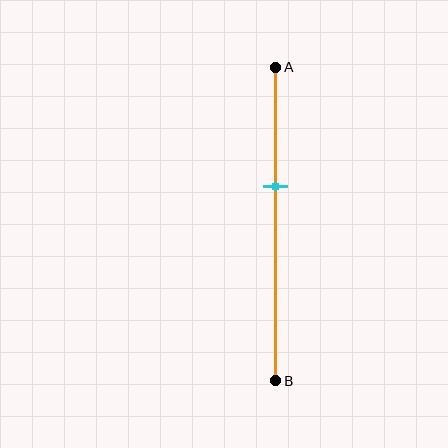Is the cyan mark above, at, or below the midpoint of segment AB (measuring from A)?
The cyan mark is above the midpoint of segment AB.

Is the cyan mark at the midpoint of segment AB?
No, the mark is at about 40% from A, not at the 50% midpoint.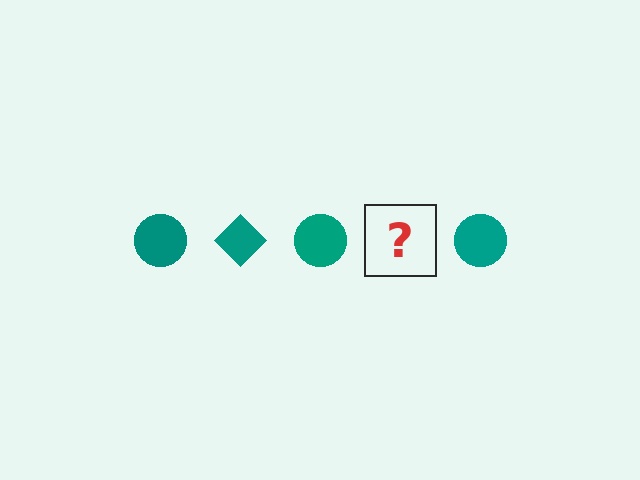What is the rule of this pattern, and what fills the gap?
The rule is that the pattern cycles through circle, diamond shapes in teal. The gap should be filled with a teal diamond.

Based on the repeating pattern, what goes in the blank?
The blank should be a teal diamond.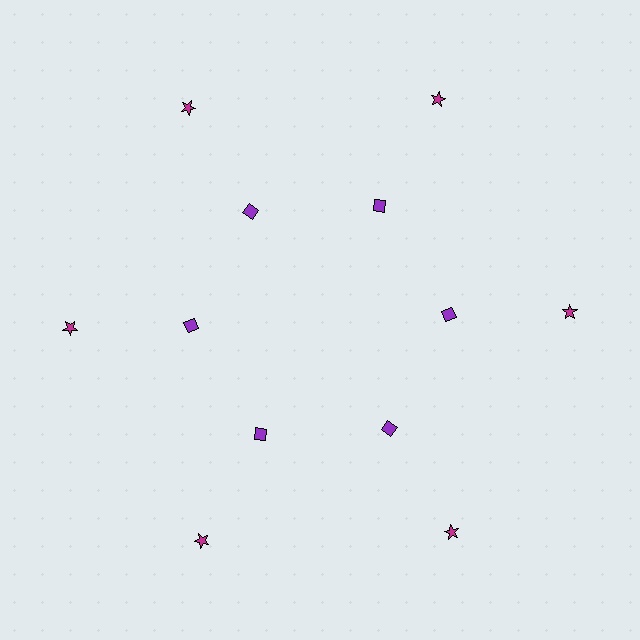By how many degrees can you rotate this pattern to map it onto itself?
The pattern maps onto itself every 60 degrees of rotation.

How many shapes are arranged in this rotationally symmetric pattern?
There are 12 shapes, arranged in 6 groups of 2.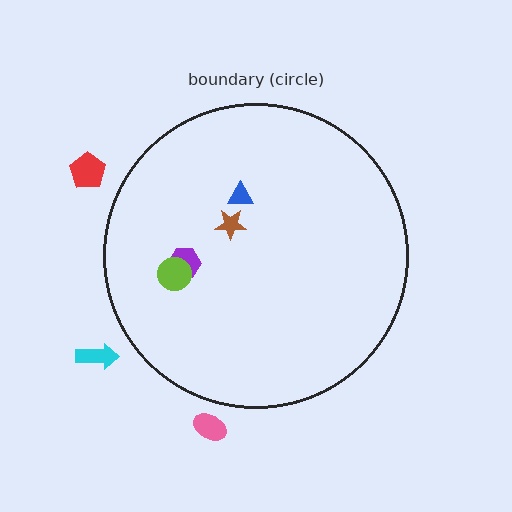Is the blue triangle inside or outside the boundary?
Inside.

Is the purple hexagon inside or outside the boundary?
Inside.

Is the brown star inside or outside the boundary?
Inside.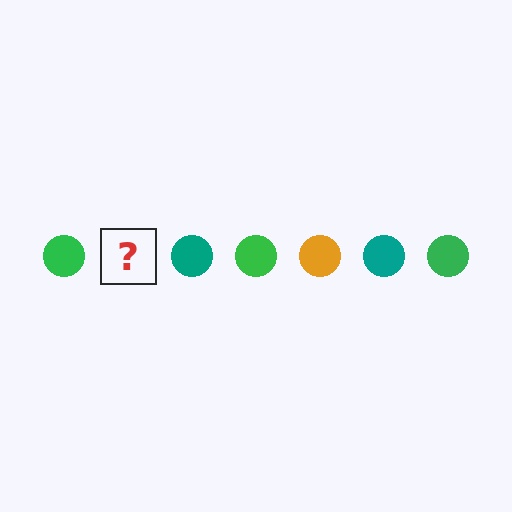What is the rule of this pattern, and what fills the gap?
The rule is that the pattern cycles through green, orange, teal circles. The gap should be filled with an orange circle.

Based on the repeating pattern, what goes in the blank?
The blank should be an orange circle.